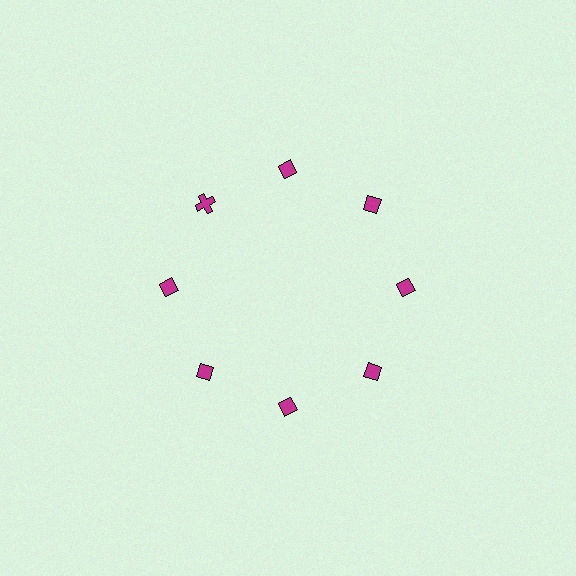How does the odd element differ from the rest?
It has a different shape: cross instead of diamond.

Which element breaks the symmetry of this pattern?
The magenta cross at roughly the 10 o'clock position breaks the symmetry. All other shapes are magenta diamonds.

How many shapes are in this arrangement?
There are 8 shapes arranged in a ring pattern.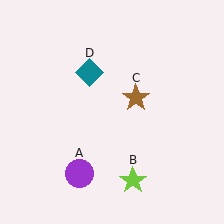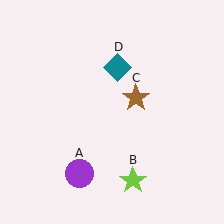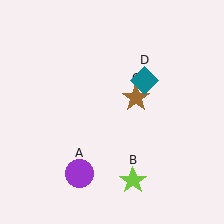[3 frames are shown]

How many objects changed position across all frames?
1 object changed position: teal diamond (object D).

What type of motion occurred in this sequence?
The teal diamond (object D) rotated clockwise around the center of the scene.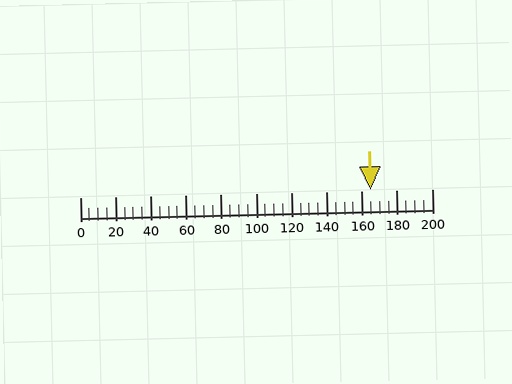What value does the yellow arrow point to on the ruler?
The yellow arrow points to approximately 165.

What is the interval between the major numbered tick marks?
The major tick marks are spaced 20 units apart.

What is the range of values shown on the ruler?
The ruler shows values from 0 to 200.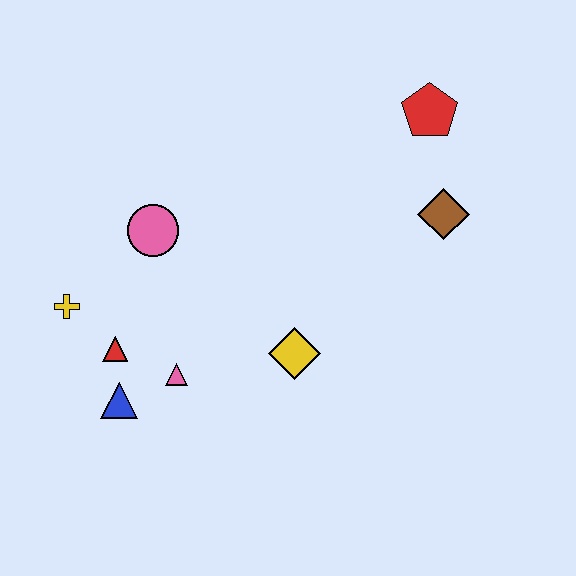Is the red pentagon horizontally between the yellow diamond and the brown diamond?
Yes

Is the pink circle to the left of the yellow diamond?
Yes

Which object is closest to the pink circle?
The yellow cross is closest to the pink circle.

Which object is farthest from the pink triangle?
The red pentagon is farthest from the pink triangle.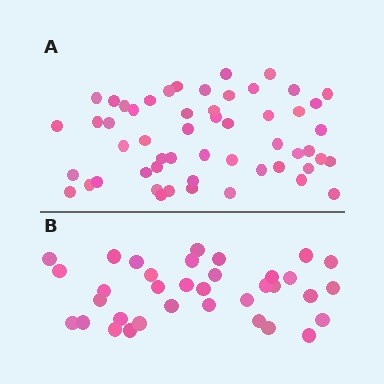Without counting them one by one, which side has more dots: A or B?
Region A (the top region) has more dots.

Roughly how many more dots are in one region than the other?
Region A has approximately 20 more dots than region B.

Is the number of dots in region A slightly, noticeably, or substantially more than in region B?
Region A has substantially more. The ratio is roughly 1.5 to 1.